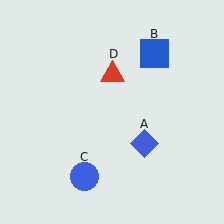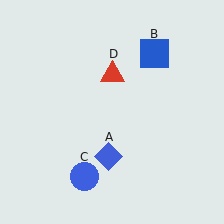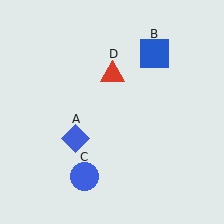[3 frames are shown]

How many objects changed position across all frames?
1 object changed position: blue diamond (object A).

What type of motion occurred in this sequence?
The blue diamond (object A) rotated clockwise around the center of the scene.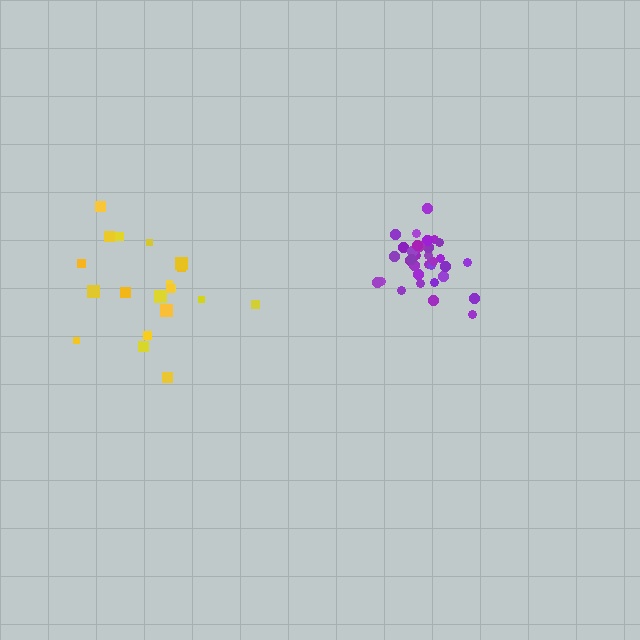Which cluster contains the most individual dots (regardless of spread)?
Purple (33).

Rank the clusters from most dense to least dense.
purple, yellow.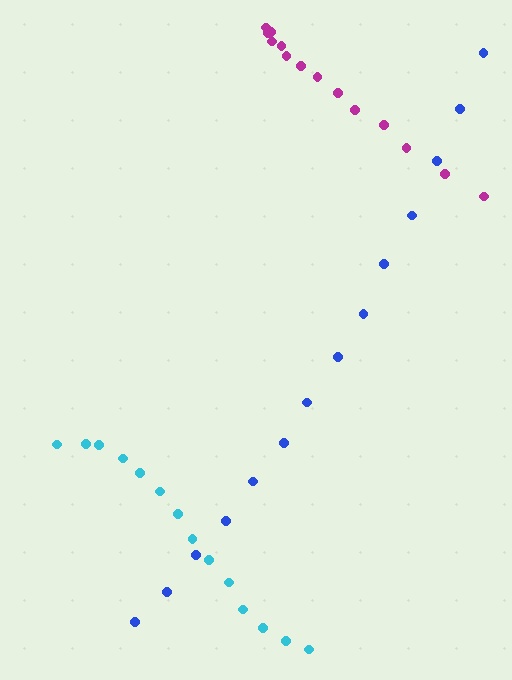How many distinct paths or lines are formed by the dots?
There are 3 distinct paths.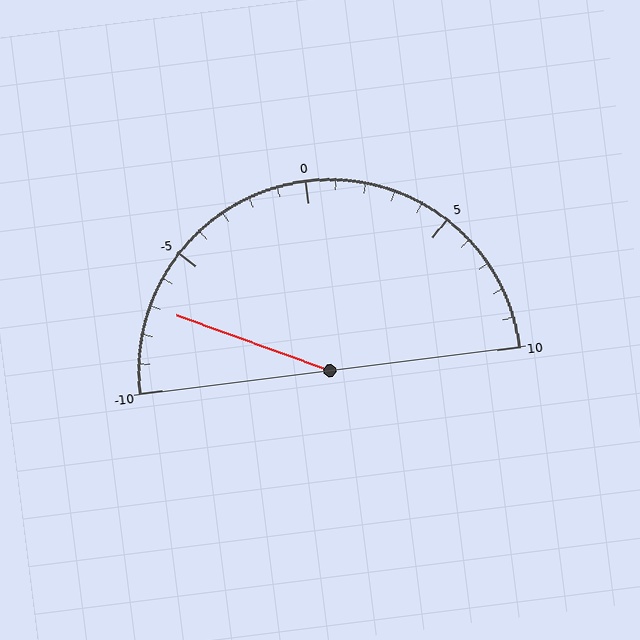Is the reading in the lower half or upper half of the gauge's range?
The reading is in the lower half of the range (-10 to 10).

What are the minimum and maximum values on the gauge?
The gauge ranges from -10 to 10.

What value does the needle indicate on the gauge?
The needle indicates approximately -7.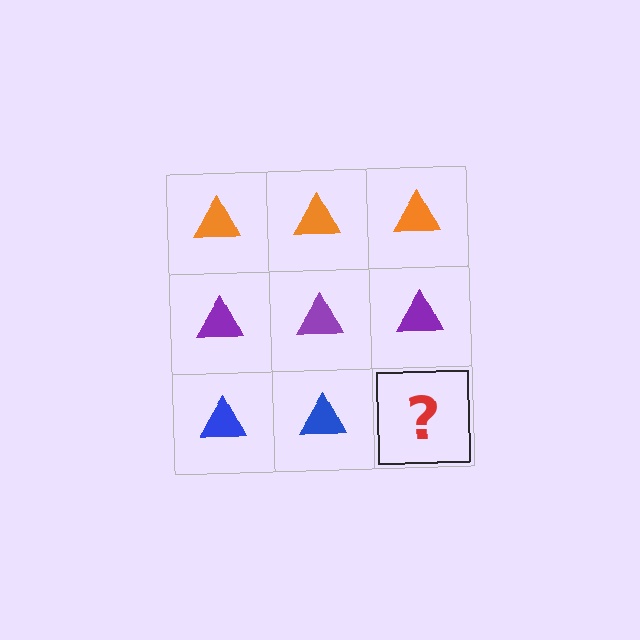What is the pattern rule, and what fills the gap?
The rule is that each row has a consistent color. The gap should be filled with a blue triangle.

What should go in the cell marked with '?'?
The missing cell should contain a blue triangle.